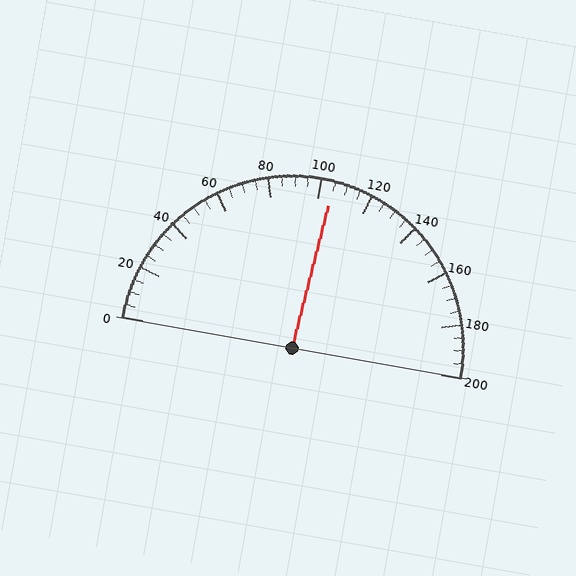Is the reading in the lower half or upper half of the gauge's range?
The reading is in the upper half of the range (0 to 200).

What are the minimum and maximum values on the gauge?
The gauge ranges from 0 to 200.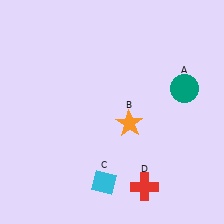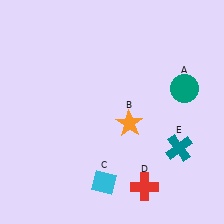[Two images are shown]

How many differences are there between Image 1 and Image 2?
There is 1 difference between the two images.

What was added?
A teal cross (E) was added in Image 2.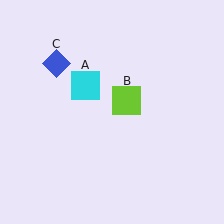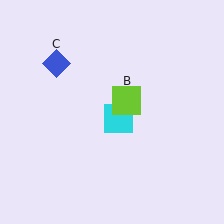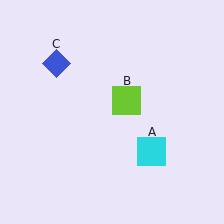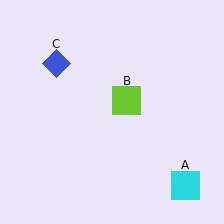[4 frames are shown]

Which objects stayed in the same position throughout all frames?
Lime square (object B) and blue diamond (object C) remained stationary.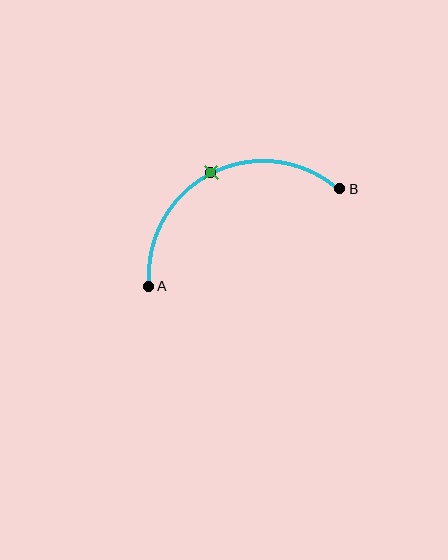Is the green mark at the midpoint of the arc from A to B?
Yes. The green mark lies on the arc at equal arc-length from both A and B — it is the arc midpoint.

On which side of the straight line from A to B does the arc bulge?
The arc bulges above the straight line connecting A and B.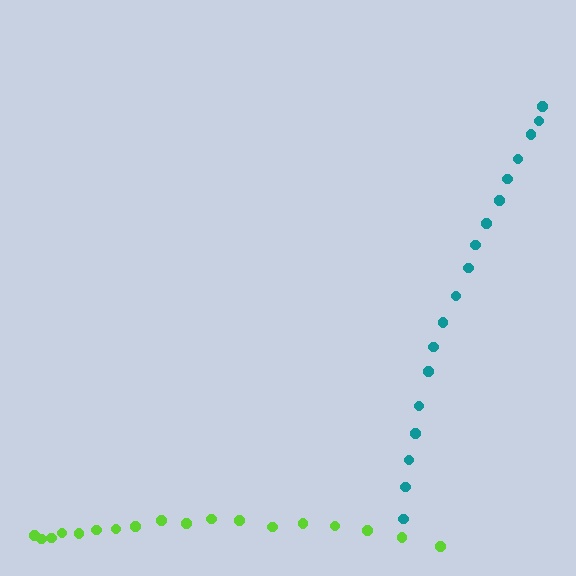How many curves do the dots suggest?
There are 2 distinct paths.